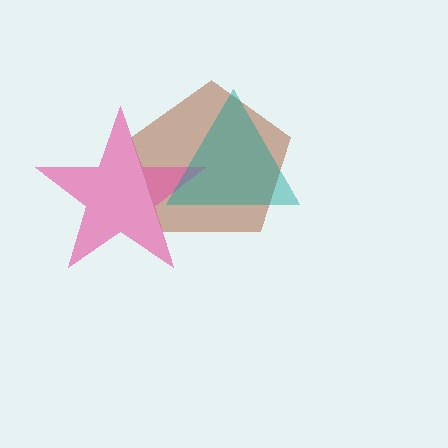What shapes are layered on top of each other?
The layered shapes are: a brown pentagon, a pink star, a teal triangle.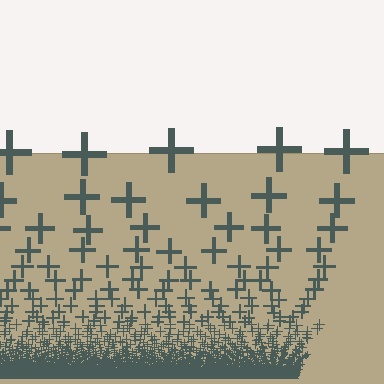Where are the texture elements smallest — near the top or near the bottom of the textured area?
Near the bottom.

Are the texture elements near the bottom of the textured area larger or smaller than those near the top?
Smaller. The gradient is inverted — elements near the bottom are smaller and denser.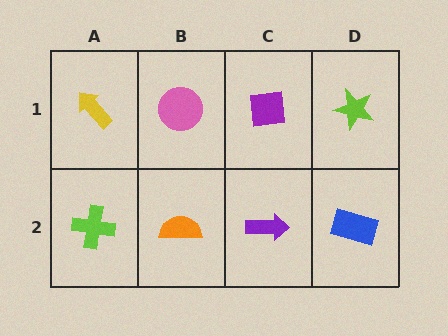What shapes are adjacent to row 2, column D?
A lime star (row 1, column D), a purple arrow (row 2, column C).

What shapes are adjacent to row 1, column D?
A blue rectangle (row 2, column D), a purple square (row 1, column C).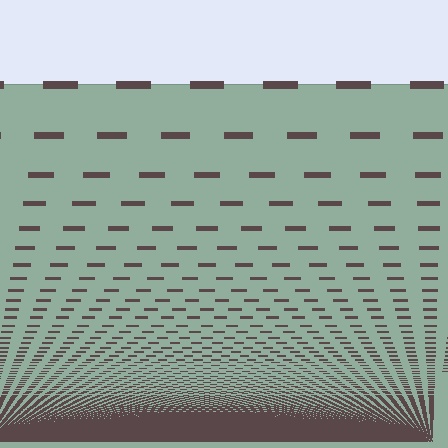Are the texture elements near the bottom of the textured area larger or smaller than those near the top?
Smaller. The gradient is inverted — elements near the bottom are smaller and denser.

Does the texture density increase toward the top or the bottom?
Density increases toward the bottom.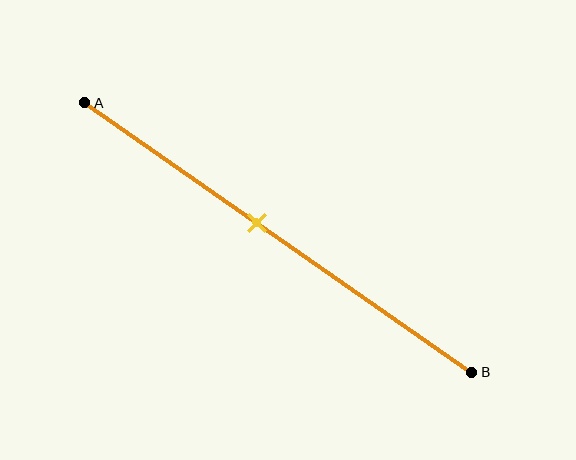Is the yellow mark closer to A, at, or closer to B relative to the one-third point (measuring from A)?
The yellow mark is closer to point B than the one-third point of segment AB.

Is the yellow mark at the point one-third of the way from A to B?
No, the mark is at about 45% from A, not at the 33% one-third point.